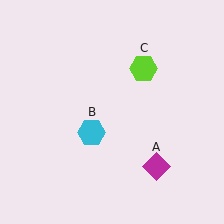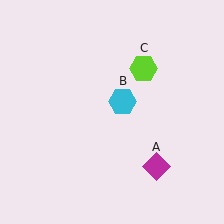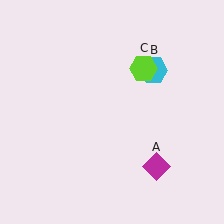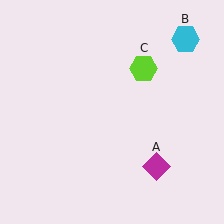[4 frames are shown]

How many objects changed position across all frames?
1 object changed position: cyan hexagon (object B).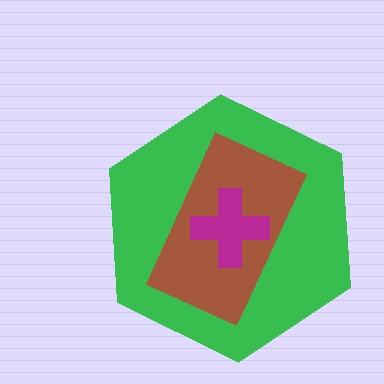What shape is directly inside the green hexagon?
The brown rectangle.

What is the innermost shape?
The magenta cross.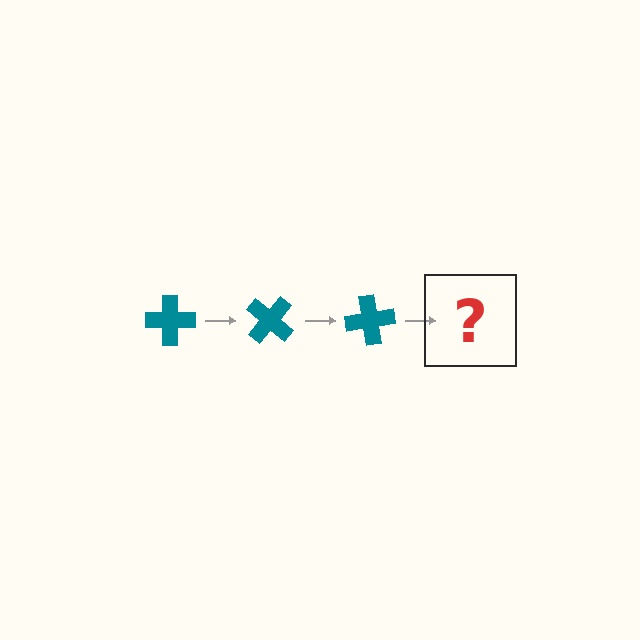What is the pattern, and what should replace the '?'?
The pattern is that the cross rotates 40 degrees each step. The '?' should be a teal cross rotated 120 degrees.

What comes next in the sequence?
The next element should be a teal cross rotated 120 degrees.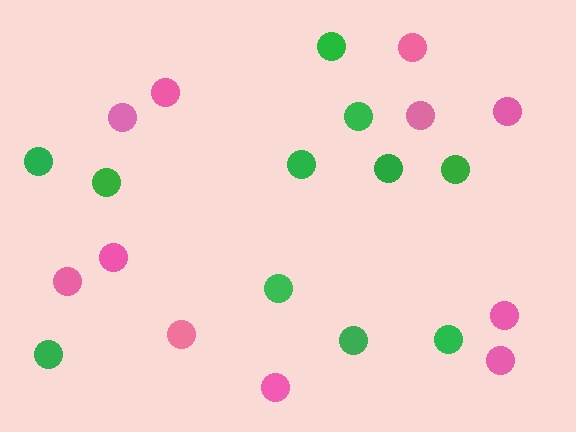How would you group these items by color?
There are 2 groups: one group of pink circles (11) and one group of green circles (11).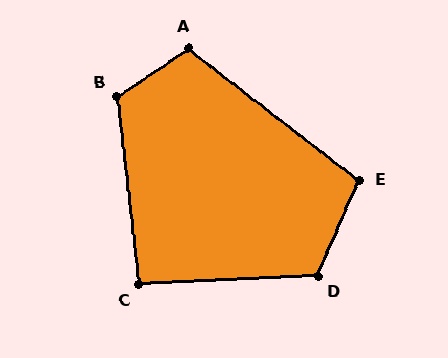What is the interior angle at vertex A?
Approximately 109 degrees (obtuse).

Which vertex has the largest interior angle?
B, at approximately 117 degrees.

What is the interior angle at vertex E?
Approximately 104 degrees (obtuse).